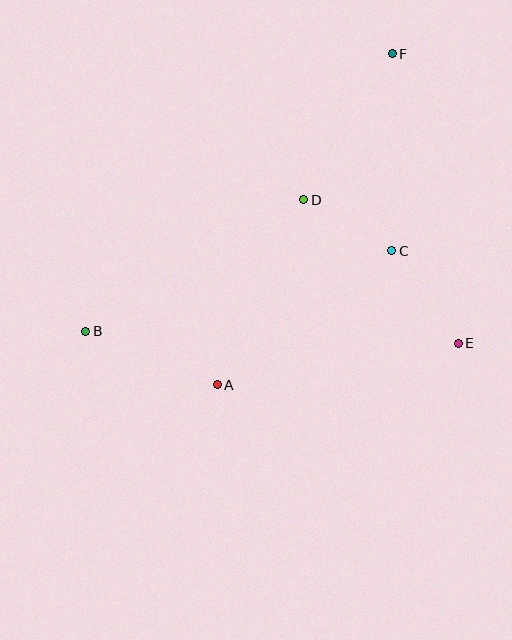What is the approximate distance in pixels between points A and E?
The distance between A and E is approximately 245 pixels.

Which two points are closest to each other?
Points C and D are closest to each other.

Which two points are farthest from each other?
Points B and F are farthest from each other.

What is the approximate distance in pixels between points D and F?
The distance between D and F is approximately 170 pixels.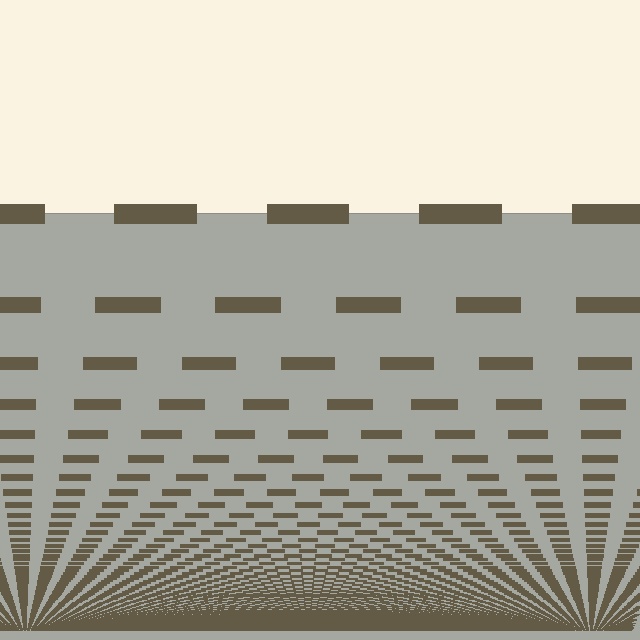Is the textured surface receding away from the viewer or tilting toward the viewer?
The surface appears to tilt toward the viewer. Texture elements get larger and sparser toward the top.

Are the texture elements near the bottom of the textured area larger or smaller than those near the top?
Smaller. The gradient is inverted — elements near the bottom are smaller and denser.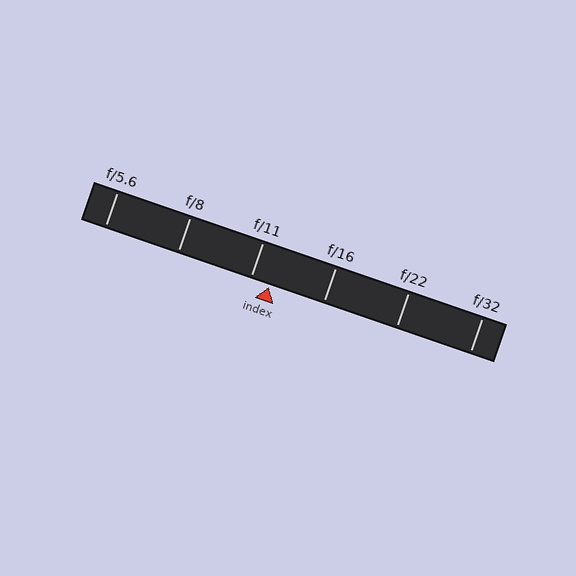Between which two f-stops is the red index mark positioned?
The index mark is between f/11 and f/16.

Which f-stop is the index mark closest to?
The index mark is closest to f/11.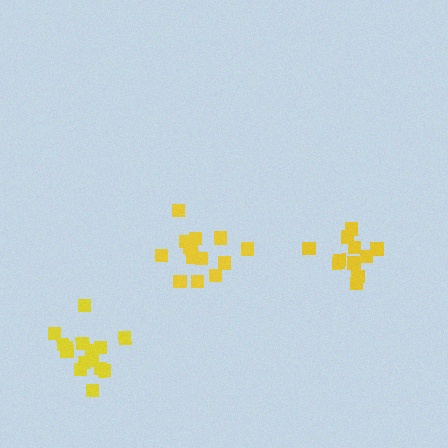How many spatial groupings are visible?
There are 3 spatial groupings.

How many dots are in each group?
Group 1: 14 dots, Group 2: 15 dots, Group 3: 11 dots (40 total).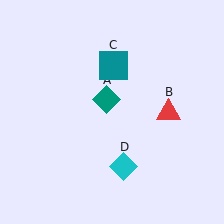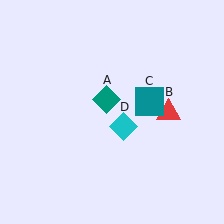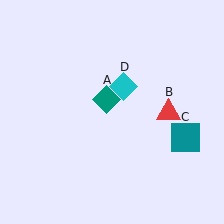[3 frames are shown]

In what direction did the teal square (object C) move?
The teal square (object C) moved down and to the right.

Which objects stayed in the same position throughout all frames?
Teal diamond (object A) and red triangle (object B) remained stationary.